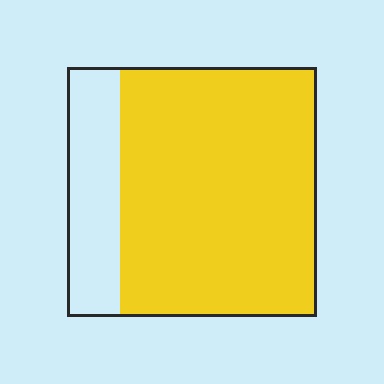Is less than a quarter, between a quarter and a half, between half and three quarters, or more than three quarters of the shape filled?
More than three quarters.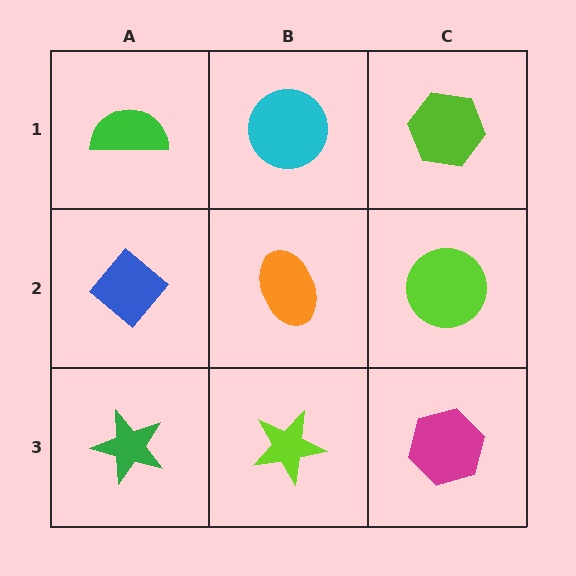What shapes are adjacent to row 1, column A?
A blue diamond (row 2, column A), a cyan circle (row 1, column B).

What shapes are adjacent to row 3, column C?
A lime circle (row 2, column C), a lime star (row 3, column B).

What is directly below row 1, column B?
An orange ellipse.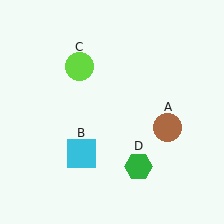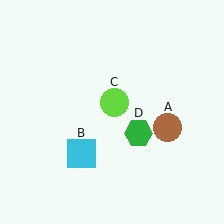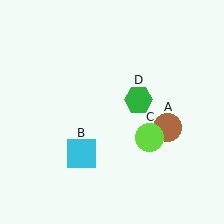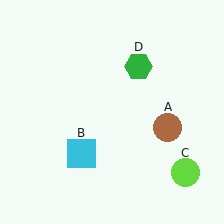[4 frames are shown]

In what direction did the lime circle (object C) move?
The lime circle (object C) moved down and to the right.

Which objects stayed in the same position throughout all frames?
Brown circle (object A) and cyan square (object B) remained stationary.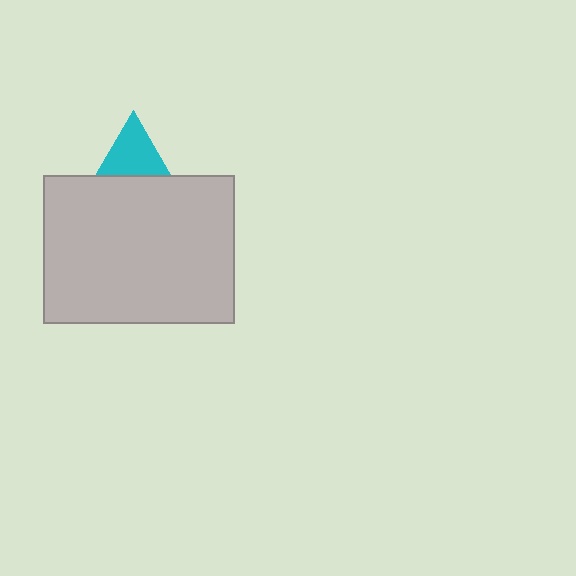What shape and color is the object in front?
The object in front is a light gray rectangle.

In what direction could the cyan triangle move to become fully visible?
The cyan triangle could move up. That would shift it out from behind the light gray rectangle entirely.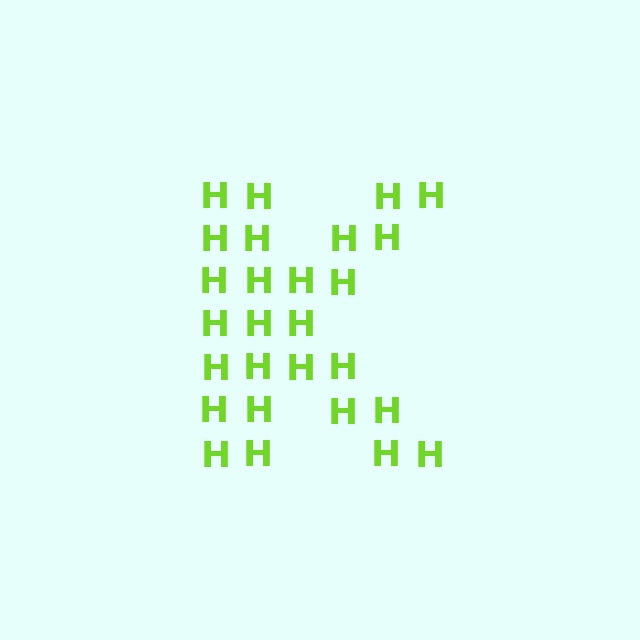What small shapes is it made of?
It is made of small letter H's.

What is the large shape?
The large shape is the letter K.